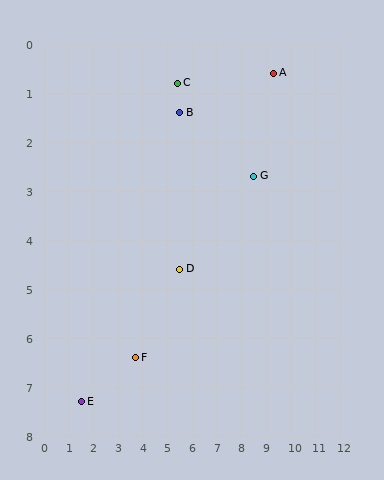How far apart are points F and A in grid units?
Points F and A are about 8.1 grid units apart.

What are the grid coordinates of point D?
Point D is at approximately (5.5, 4.6).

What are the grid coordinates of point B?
Point B is at approximately (5.5, 1.4).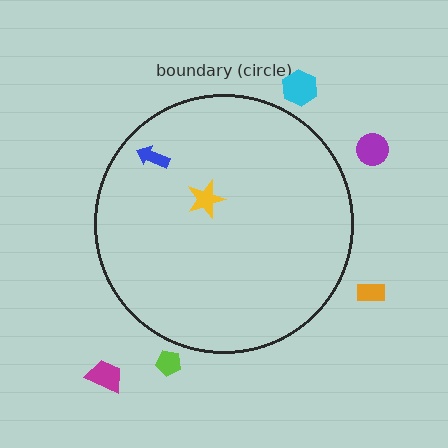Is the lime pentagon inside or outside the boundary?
Outside.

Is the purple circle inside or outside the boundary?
Outside.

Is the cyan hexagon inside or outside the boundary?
Outside.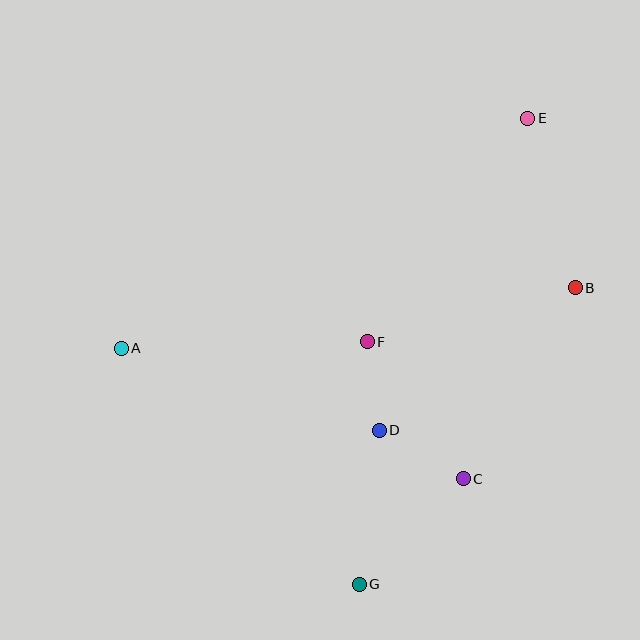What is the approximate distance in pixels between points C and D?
The distance between C and D is approximately 97 pixels.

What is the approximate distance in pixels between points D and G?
The distance between D and G is approximately 156 pixels.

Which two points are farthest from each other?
Points E and G are farthest from each other.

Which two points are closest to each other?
Points D and F are closest to each other.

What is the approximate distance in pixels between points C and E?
The distance between C and E is approximately 366 pixels.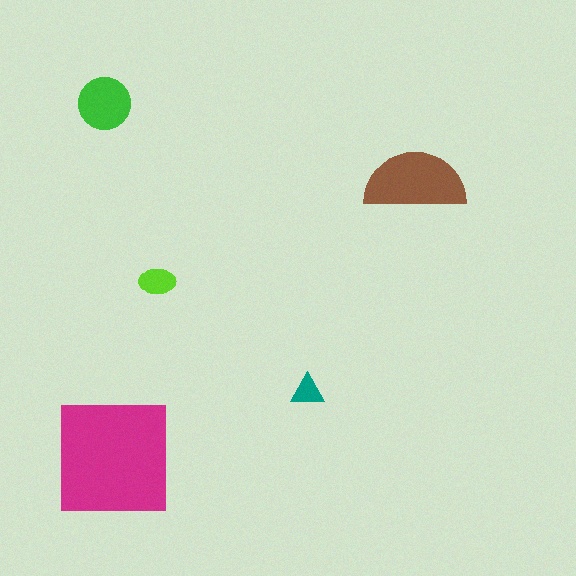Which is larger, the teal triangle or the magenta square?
The magenta square.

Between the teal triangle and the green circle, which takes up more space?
The green circle.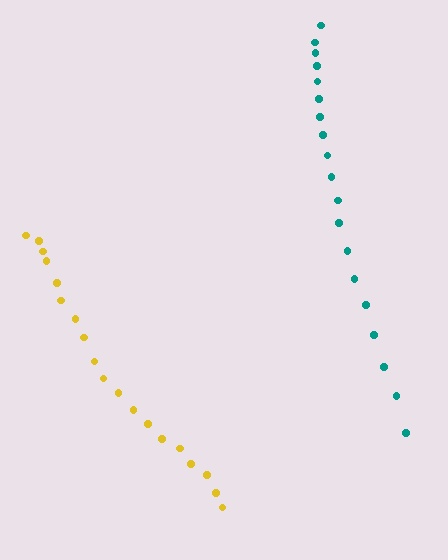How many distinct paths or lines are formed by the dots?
There are 2 distinct paths.